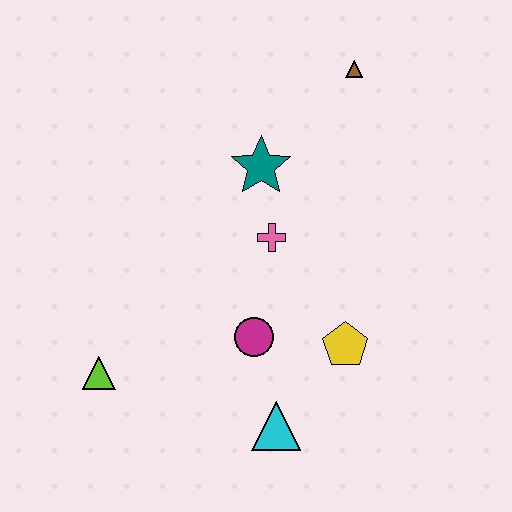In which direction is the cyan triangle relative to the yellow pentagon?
The cyan triangle is below the yellow pentagon.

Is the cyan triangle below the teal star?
Yes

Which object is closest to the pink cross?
The teal star is closest to the pink cross.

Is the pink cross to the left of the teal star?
No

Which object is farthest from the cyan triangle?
The brown triangle is farthest from the cyan triangle.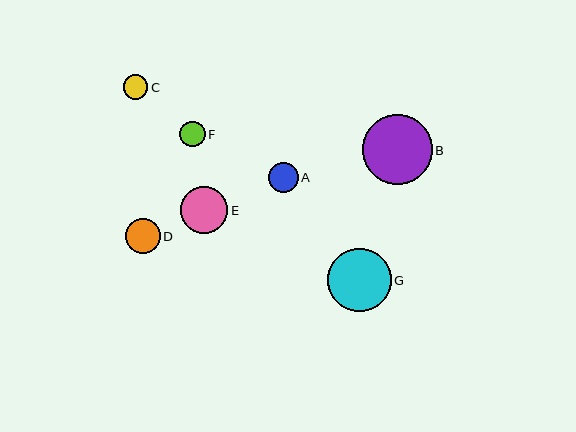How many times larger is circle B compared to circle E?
Circle B is approximately 1.5 times the size of circle E.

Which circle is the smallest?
Circle C is the smallest with a size of approximately 25 pixels.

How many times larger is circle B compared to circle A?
Circle B is approximately 2.3 times the size of circle A.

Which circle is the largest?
Circle B is the largest with a size of approximately 70 pixels.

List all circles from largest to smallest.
From largest to smallest: B, G, E, D, A, F, C.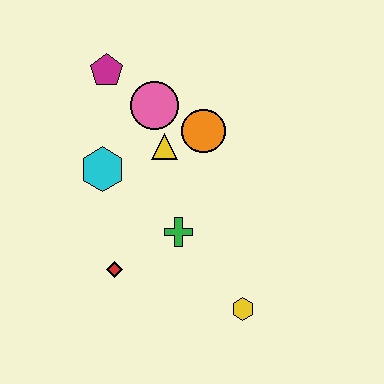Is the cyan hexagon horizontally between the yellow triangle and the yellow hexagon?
No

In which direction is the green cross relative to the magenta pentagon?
The green cross is below the magenta pentagon.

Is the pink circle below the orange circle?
No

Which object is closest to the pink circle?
The yellow triangle is closest to the pink circle.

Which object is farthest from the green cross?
The magenta pentagon is farthest from the green cross.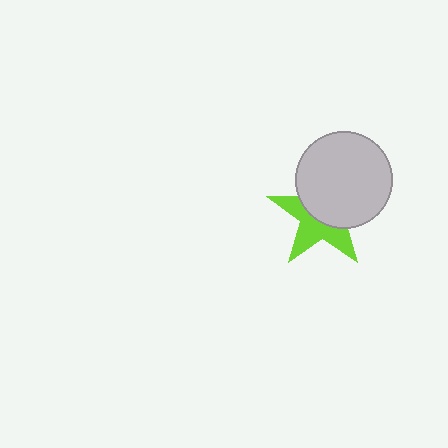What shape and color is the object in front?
The object in front is a light gray circle.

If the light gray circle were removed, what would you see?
You would see the complete lime star.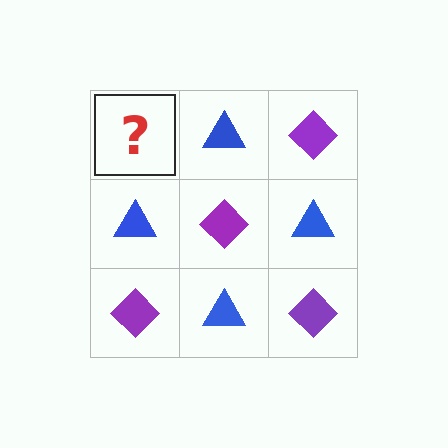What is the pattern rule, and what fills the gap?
The rule is that it alternates purple diamond and blue triangle in a checkerboard pattern. The gap should be filled with a purple diamond.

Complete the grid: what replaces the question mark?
The question mark should be replaced with a purple diamond.